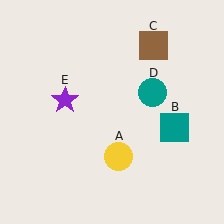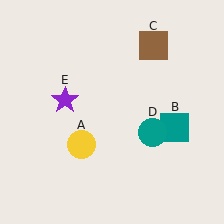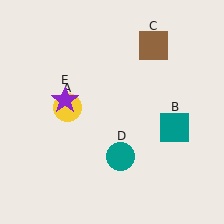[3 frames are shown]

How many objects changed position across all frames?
2 objects changed position: yellow circle (object A), teal circle (object D).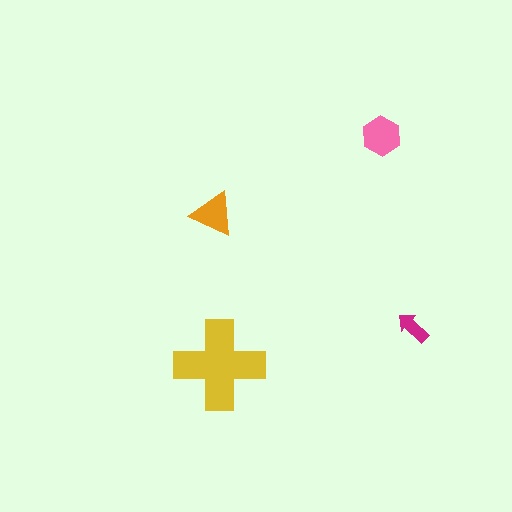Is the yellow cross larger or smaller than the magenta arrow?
Larger.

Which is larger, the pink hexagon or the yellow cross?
The yellow cross.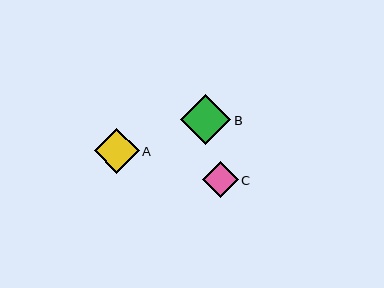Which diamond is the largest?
Diamond B is the largest with a size of approximately 50 pixels.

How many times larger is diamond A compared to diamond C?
Diamond A is approximately 1.3 times the size of diamond C.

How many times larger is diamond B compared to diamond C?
Diamond B is approximately 1.4 times the size of diamond C.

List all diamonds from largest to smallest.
From largest to smallest: B, A, C.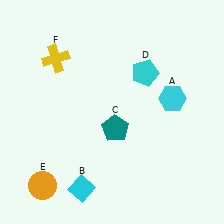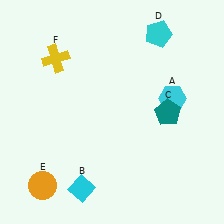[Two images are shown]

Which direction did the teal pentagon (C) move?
The teal pentagon (C) moved right.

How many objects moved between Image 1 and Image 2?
2 objects moved between the two images.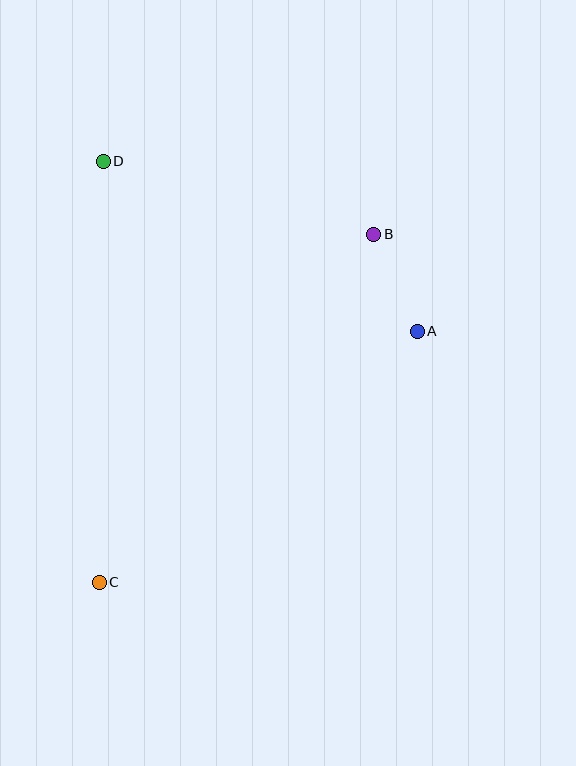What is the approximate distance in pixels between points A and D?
The distance between A and D is approximately 357 pixels.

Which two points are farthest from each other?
Points B and C are farthest from each other.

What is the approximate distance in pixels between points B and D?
The distance between B and D is approximately 281 pixels.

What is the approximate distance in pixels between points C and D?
The distance between C and D is approximately 421 pixels.